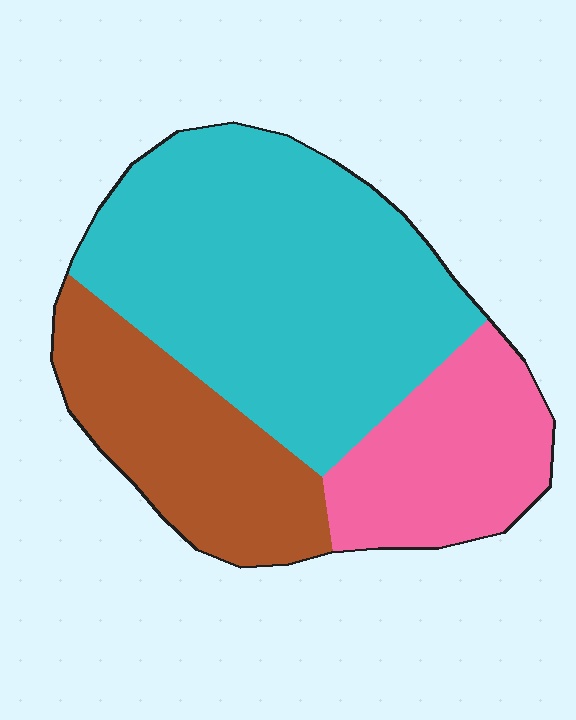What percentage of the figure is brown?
Brown takes up about one quarter (1/4) of the figure.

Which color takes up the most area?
Cyan, at roughly 55%.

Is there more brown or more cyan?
Cyan.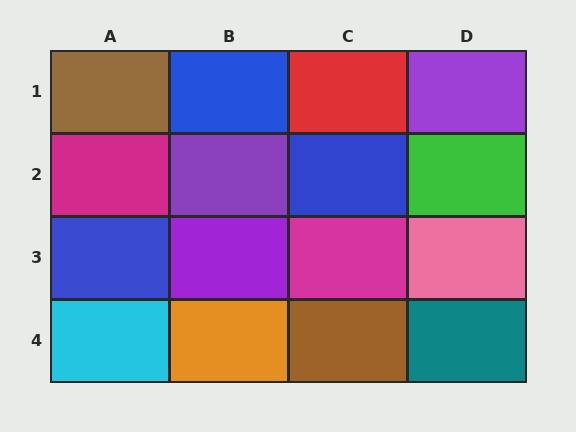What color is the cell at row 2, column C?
Blue.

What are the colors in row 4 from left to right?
Cyan, orange, brown, teal.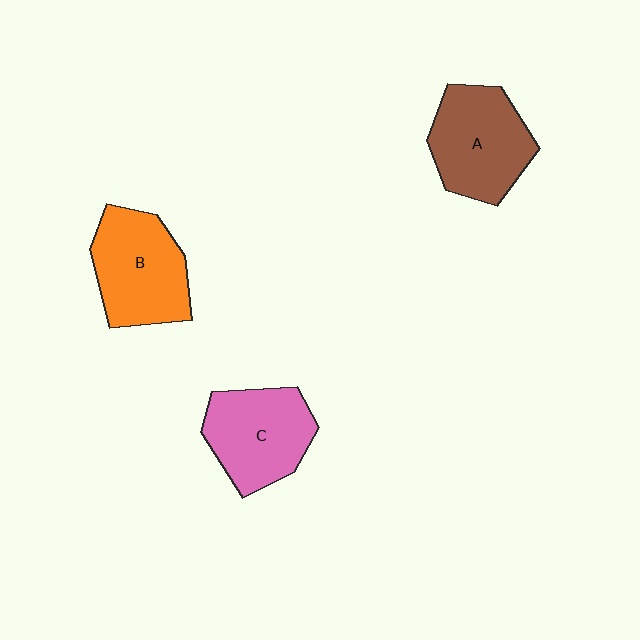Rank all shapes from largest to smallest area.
From largest to smallest: A (brown), B (orange), C (pink).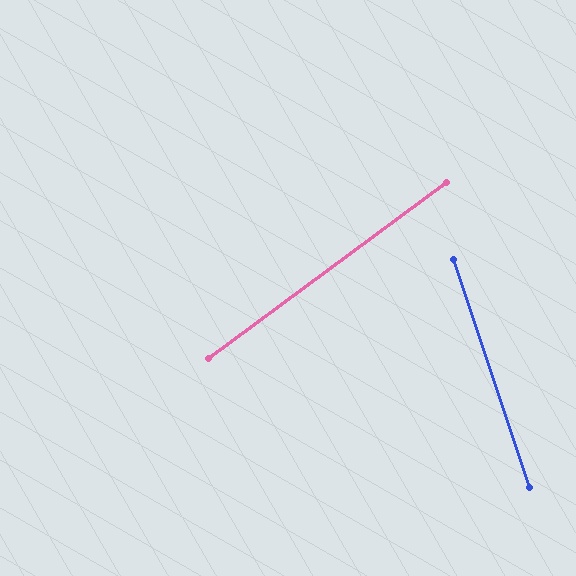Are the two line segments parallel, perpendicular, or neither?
Neither parallel nor perpendicular — they differ by about 72°.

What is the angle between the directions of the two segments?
Approximately 72 degrees.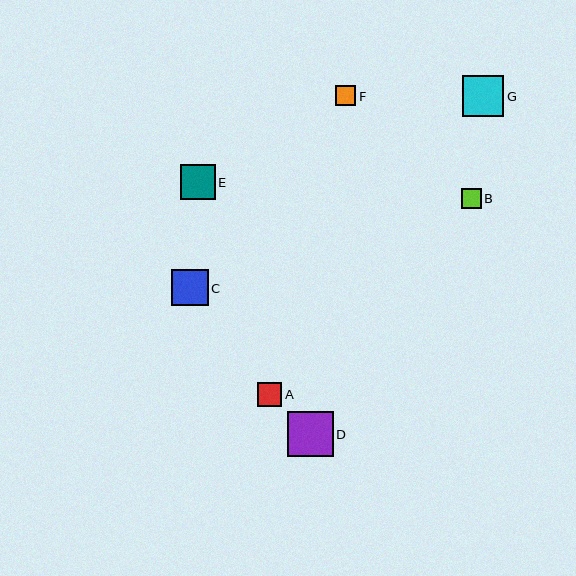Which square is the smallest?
Square B is the smallest with a size of approximately 19 pixels.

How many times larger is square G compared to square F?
Square G is approximately 2.1 times the size of square F.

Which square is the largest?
Square D is the largest with a size of approximately 45 pixels.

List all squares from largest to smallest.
From largest to smallest: D, G, C, E, A, F, B.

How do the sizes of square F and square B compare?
Square F and square B are approximately the same size.